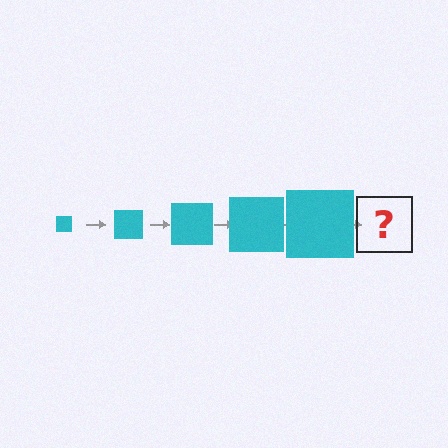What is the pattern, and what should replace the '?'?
The pattern is that the square gets progressively larger each step. The '?' should be a cyan square, larger than the previous one.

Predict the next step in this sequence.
The next step is a cyan square, larger than the previous one.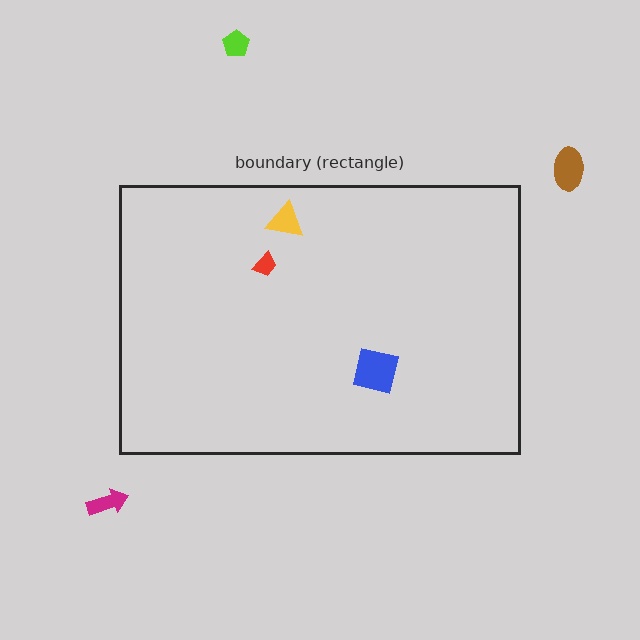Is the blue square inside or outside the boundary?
Inside.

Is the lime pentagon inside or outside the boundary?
Outside.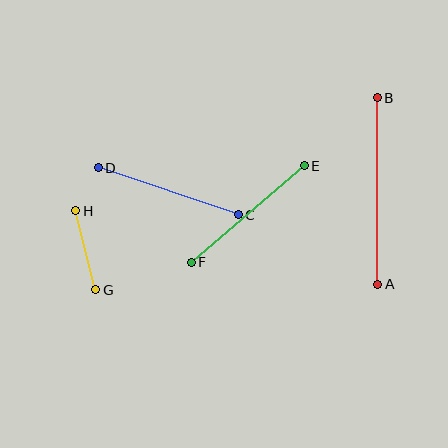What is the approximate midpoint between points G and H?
The midpoint is at approximately (86, 250) pixels.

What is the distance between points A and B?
The distance is approximately 186 pixels.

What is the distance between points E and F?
The distance is approximately 149 pixels.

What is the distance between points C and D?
The distance is approximately 148 pixels.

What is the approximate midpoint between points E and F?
The midpoint is at approximately (248, 214) pixels.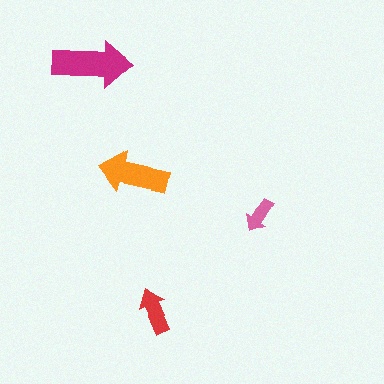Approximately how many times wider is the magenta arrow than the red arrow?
About 1.5 times wider.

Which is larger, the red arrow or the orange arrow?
The orange one.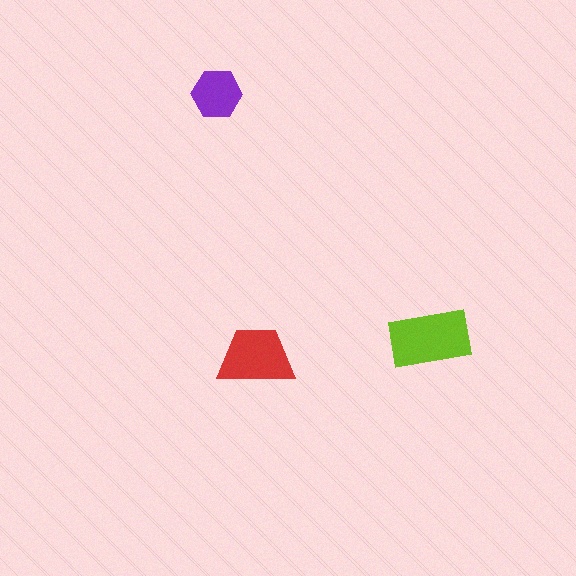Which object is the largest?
The lime rectangle.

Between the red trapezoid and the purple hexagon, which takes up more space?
The red trapezoid.